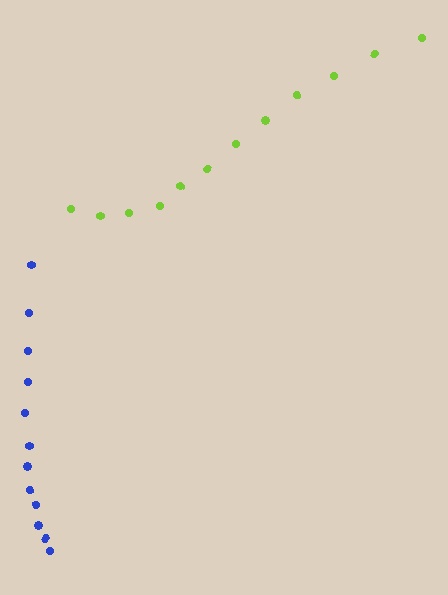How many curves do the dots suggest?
There are 2 distinct paths.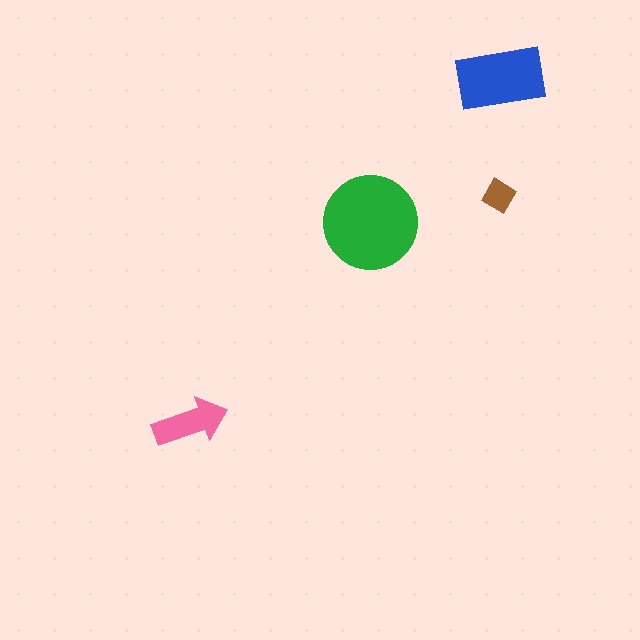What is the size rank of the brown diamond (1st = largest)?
4th.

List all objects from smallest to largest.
The brown diamond, the pink arrow, the blue rectangle, the green circle.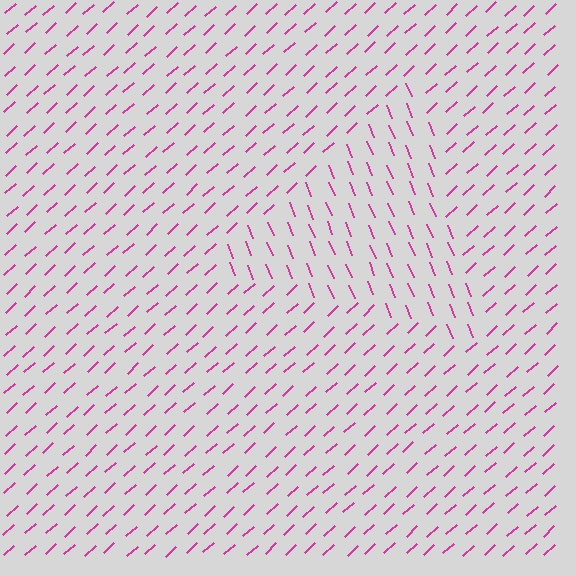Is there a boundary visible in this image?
Yes, there is a texture boundary formed by a change in line orientation.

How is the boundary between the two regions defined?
The boundary is defined purely by a change in line orientation (approximately 69 degrees difference). All lines are the same color and thickness.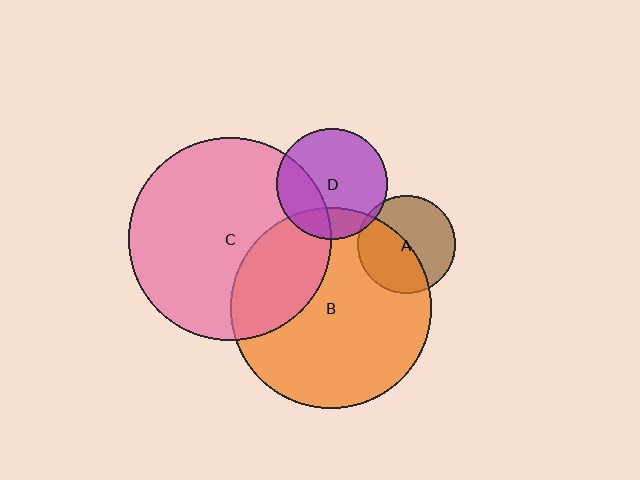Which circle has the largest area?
Circle C (pink).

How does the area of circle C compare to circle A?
Approximately 4.3 times.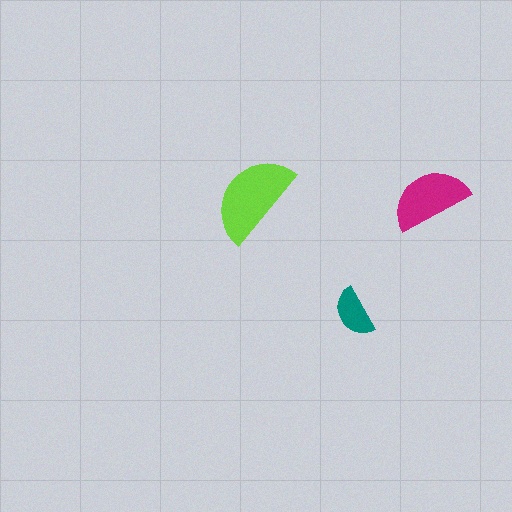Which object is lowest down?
The teal semicircle is bottommost.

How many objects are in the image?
There are 3 objects in the image.